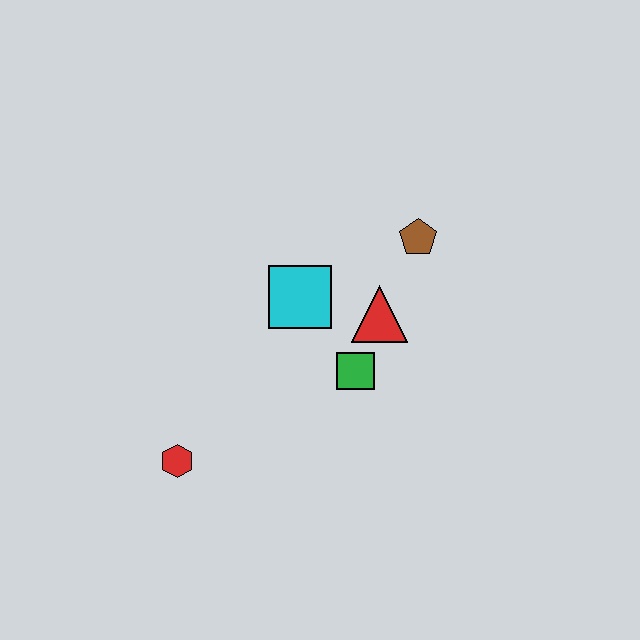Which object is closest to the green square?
The red triangle is closest to the green square.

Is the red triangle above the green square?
Yes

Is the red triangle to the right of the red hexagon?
Yes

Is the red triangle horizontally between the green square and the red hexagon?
No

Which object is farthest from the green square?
The red hexagon is farthest from the green square.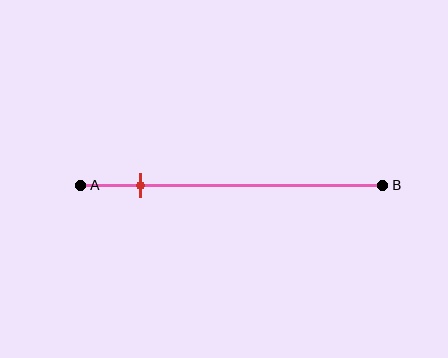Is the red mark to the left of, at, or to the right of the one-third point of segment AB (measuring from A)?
The red mark is to the left of the one-third point of segment AB.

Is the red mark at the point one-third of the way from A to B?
No, the mark is at about 20% from A, not at the 33% one-third point.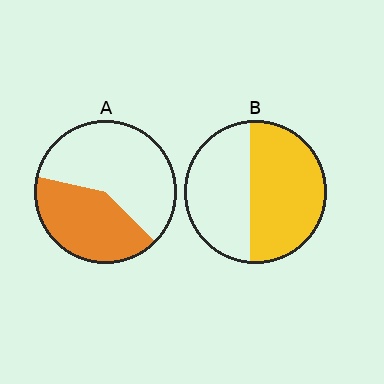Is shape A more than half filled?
No.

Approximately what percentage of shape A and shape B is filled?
A is approximately 40% and B is approximately 55%.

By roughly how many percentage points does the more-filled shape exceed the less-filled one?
By roughly 15 percentage points (B over A).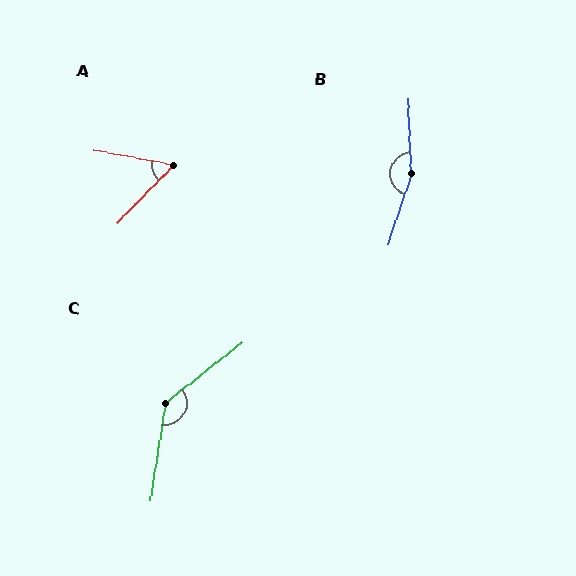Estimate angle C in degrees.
Approximately 137 degrees.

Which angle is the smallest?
A, at approximately 56 degrees.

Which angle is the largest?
B, at approximately 159 degrees.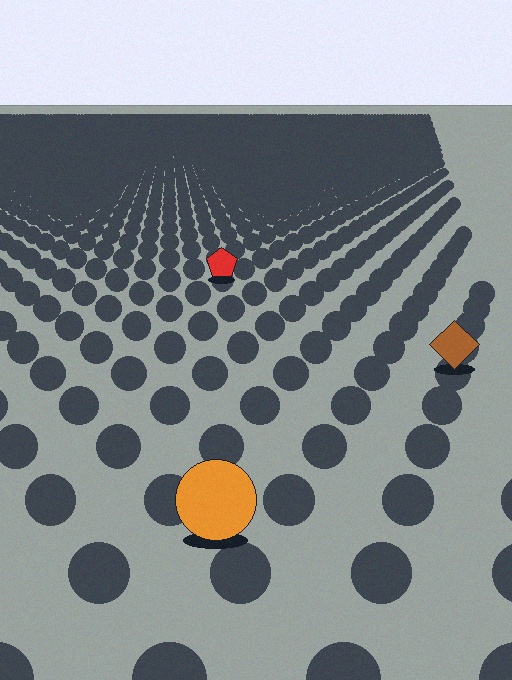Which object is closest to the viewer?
The orange circle is closest. The texture marks near it are larger and more spread out.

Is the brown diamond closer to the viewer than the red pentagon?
Yes. The brown diamond is closer — you can tell from the texture gradient: the ground texture is coarser near it.